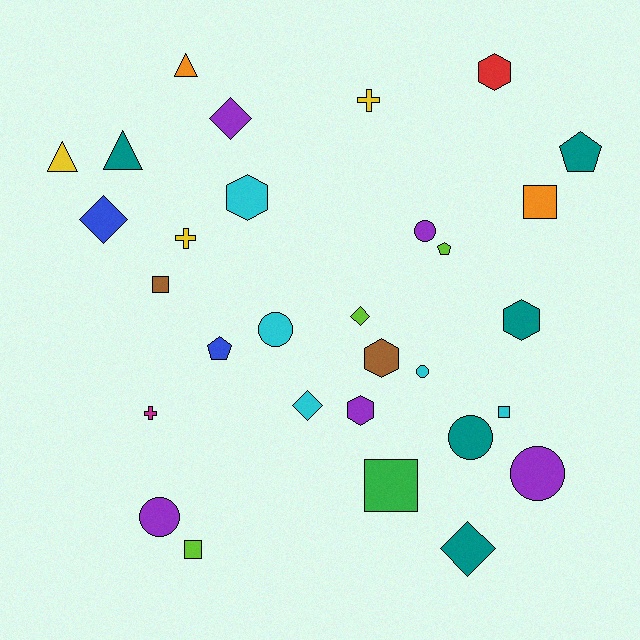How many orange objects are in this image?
There are 2 orange objects.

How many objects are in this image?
There are 30 objects.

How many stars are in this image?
There are no stars.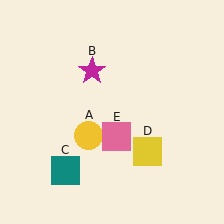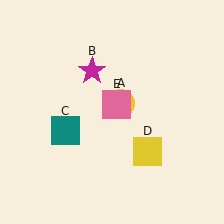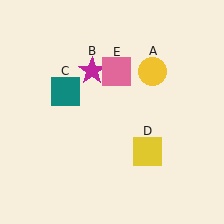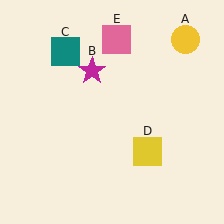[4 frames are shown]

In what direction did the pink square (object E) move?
The pink square (object E) moved up.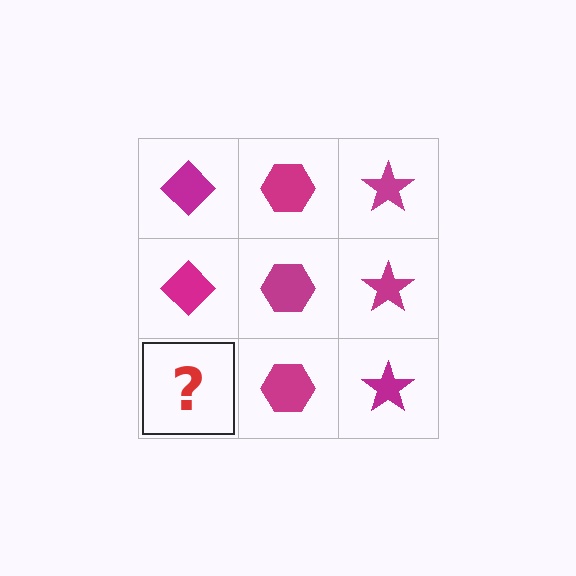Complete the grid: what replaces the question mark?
The question mark should be replaced with a magenta diamond.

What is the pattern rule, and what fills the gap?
The rule is that each column has a consistent shape. The gap should be filled with a magenta diamond.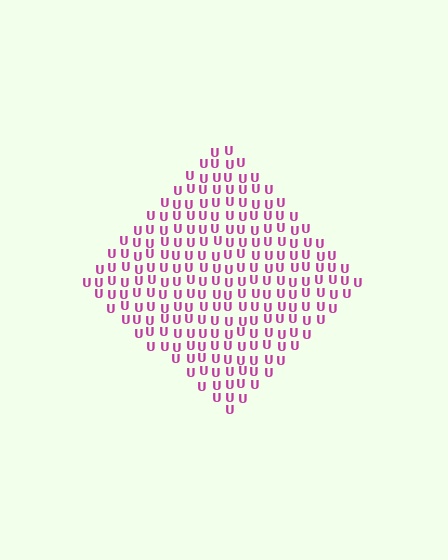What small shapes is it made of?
It is made of small letter U's.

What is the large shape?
The large shape is a diamond.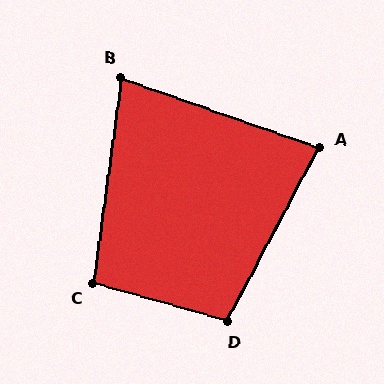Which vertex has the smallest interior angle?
B, at approximately 78 degrees.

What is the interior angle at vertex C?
Approximately 98 degrees (obtuse).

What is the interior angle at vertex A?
Approximately 82 degrees (acute).